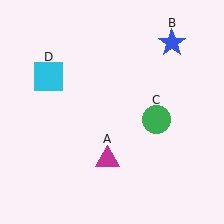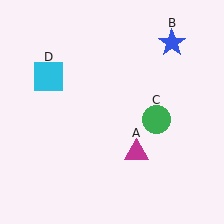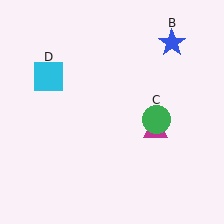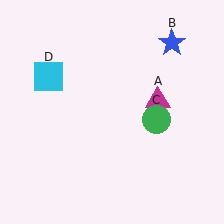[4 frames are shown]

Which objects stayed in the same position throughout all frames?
Blue star (object B) and green circle (object C) and cyan square (object D) remained stationary.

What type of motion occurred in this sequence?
The magenta triangle (object A) rotated counterclockwise around the center of the scene.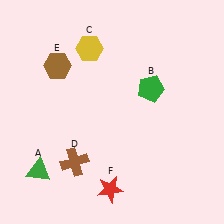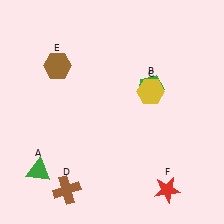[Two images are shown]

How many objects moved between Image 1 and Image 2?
3 objects moved between the two images.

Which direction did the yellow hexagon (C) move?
The yellow hexagon (C) moved right.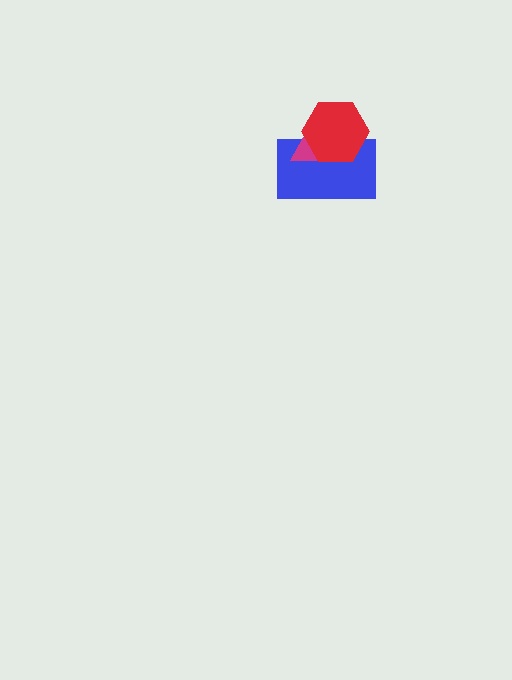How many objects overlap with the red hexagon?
2 objects overlap with the red hexagon.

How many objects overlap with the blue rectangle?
2 objects overlap with the blue rectangle.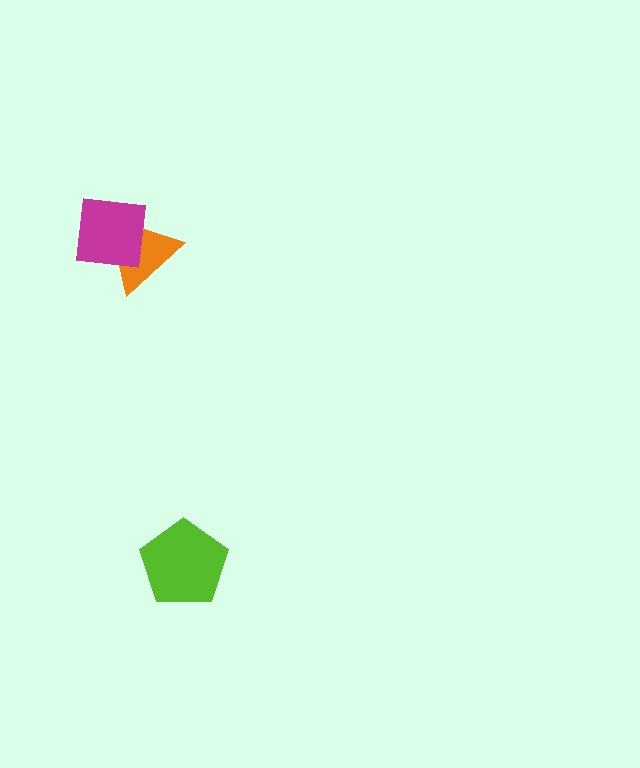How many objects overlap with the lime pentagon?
0 objects overlap with the lime pentagon.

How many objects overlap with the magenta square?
1 object overlaps with the magenta square.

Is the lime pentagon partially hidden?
No, no other shape covers it.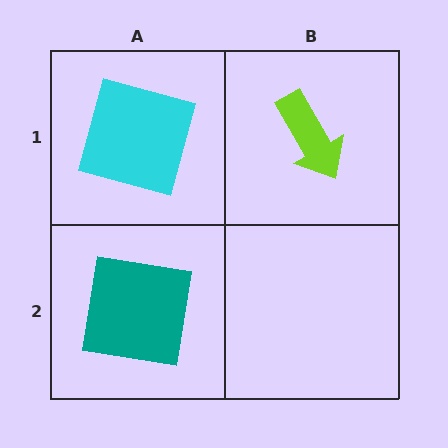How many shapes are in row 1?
2 shapes.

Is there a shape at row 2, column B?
No, that cell is empty.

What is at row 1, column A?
A cyan square.